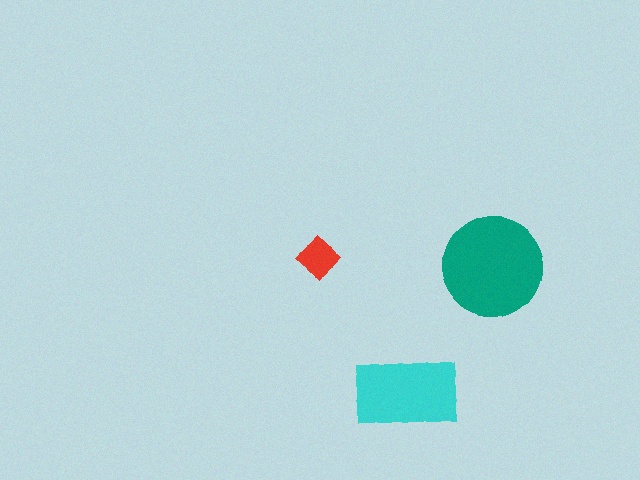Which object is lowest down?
The cyan rectangle is bottommost.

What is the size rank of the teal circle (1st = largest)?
1st.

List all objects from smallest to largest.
The red diamond, the cyan rectangle, the teal circle.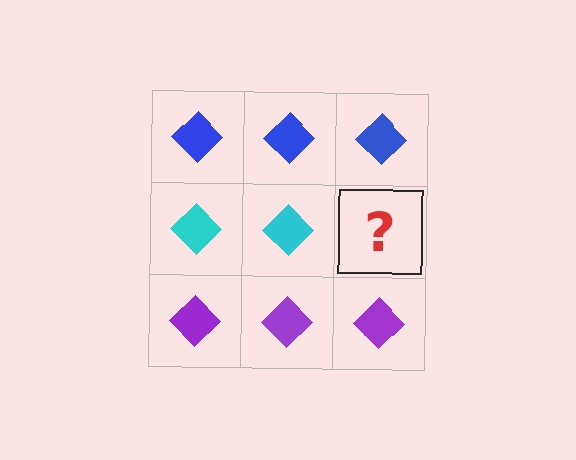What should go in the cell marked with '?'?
The missing cell should contain a cyan diamond.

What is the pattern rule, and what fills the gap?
The rule is that each row has a consistent color. The gap should be filled with a cyan diamond.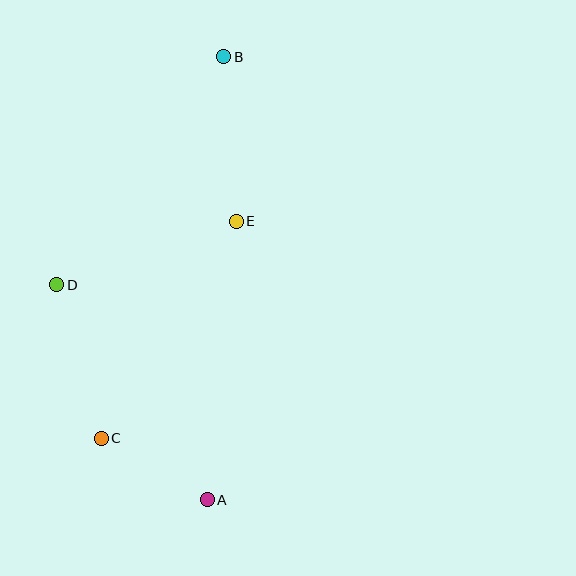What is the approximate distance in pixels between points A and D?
The distance between A and D is approximately 262 pixels.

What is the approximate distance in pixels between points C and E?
The distance between C and E is approximately 256 pixels.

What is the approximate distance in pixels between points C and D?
The distance between C and D is approximately 159 pixels.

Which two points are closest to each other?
Points A and C are closest to each other.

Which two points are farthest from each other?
Points A and B are farthest from each other.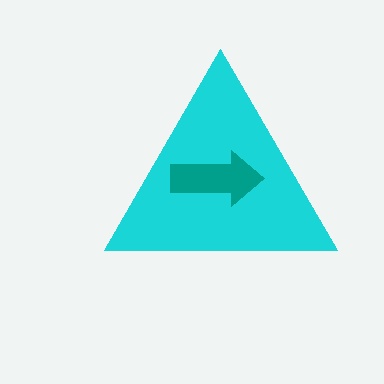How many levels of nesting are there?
2.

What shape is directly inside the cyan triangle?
The teal arrow.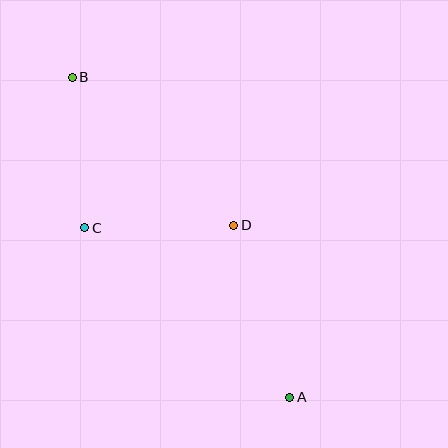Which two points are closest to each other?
Points C and D are closest to each other.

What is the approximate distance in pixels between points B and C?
The distance between B and C is approximately 151 pixels.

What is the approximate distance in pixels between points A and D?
The distance between A and D is approximately 181 pixels.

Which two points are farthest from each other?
Points A and B are farthest from each other.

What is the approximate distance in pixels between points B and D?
The distance between B and D is approximately 219 pixels.